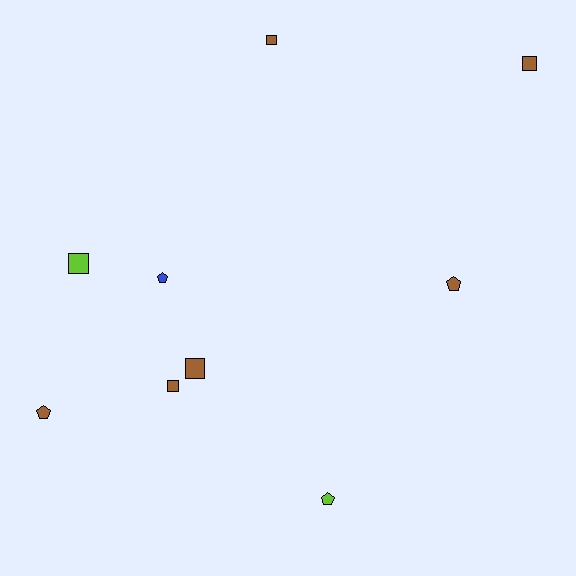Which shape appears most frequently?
Square, with 5 objects.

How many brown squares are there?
There are 4 brown squares.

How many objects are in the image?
There are 9 objects.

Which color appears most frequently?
Brown, with 6 objects.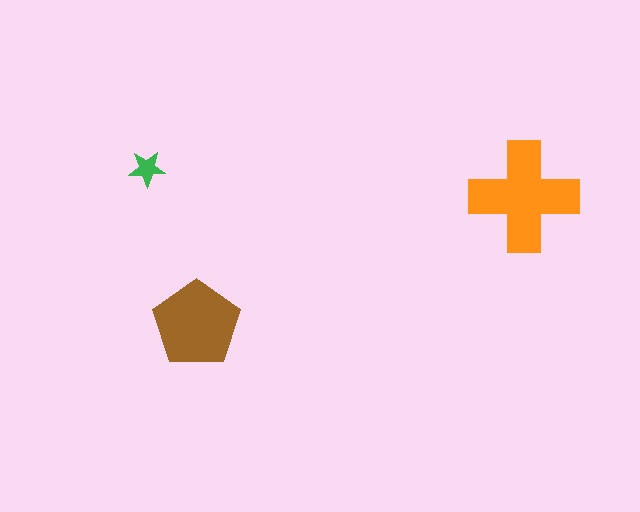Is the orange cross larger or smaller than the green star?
Larger.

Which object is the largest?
The orange cross.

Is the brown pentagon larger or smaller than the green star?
Larger.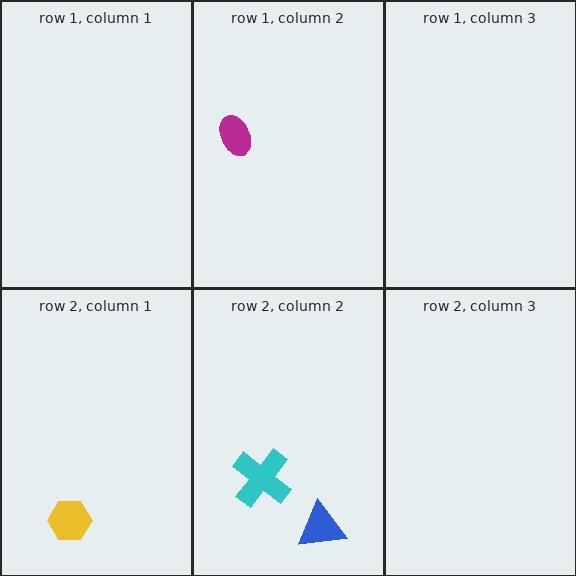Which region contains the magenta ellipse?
The row 1, column 2 region.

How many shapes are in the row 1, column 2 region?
1.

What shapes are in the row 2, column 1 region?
The yellow hexagon.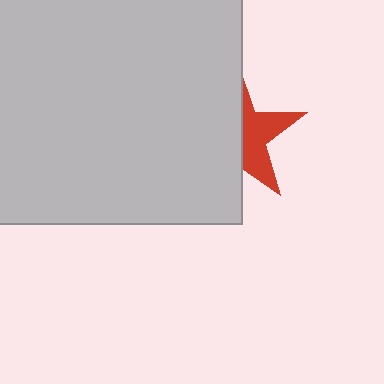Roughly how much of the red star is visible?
A small part of it is visible (roughly 40%).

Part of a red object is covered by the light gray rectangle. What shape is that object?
It is a star.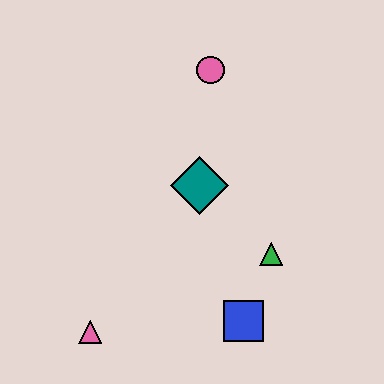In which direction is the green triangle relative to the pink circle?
The green triangle is below the pink circle.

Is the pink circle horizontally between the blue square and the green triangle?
No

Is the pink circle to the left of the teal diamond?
No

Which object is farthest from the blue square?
The pink circle is farthest from the blue square.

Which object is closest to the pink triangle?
The blue square is closest to the pink triangle.